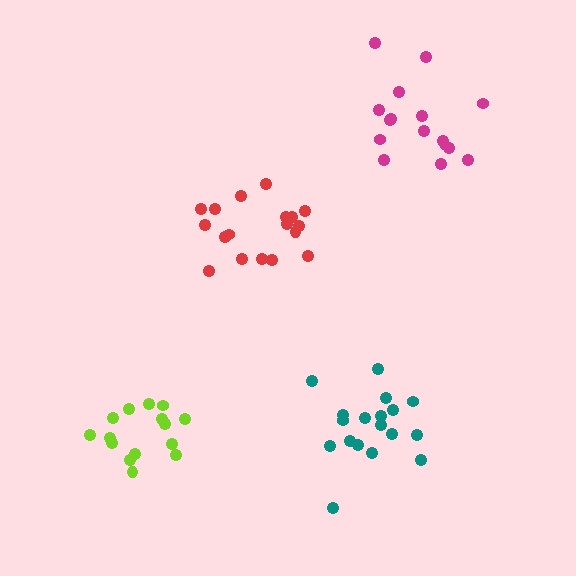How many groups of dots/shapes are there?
There are 4 groups.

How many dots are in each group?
Group 1: 18 dots, Group 2: 18 dots, Group 3: 15 dots, Group 4: 16 dots (67 total).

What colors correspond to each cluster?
The clusters are colored: teal, red, lime, magenta.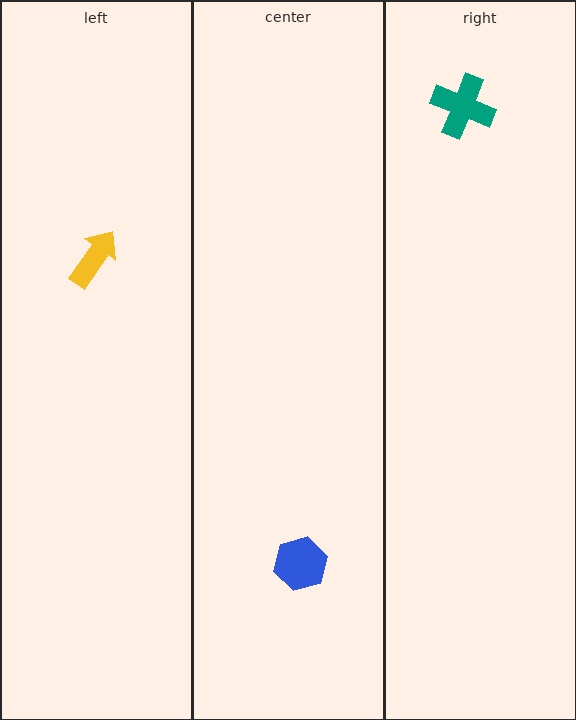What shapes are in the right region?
The teal cross.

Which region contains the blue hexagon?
The center region.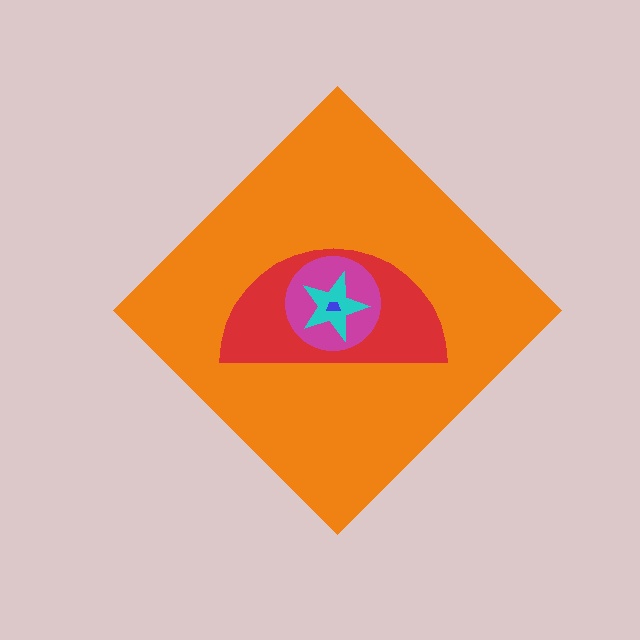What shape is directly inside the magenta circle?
The cyan star.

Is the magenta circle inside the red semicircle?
Yes.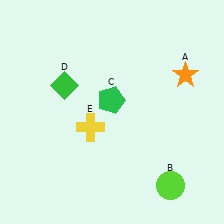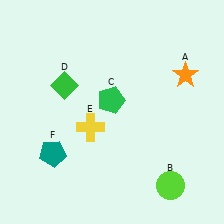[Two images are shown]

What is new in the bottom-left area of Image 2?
A teal pentagon (F) was added in the bottom-left area of Image 2.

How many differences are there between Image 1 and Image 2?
There is 1 difference between the two images.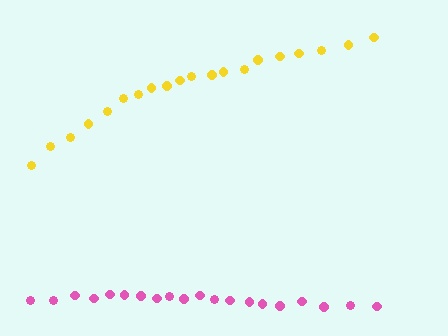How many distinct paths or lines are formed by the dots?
There are 2 distinct paths.